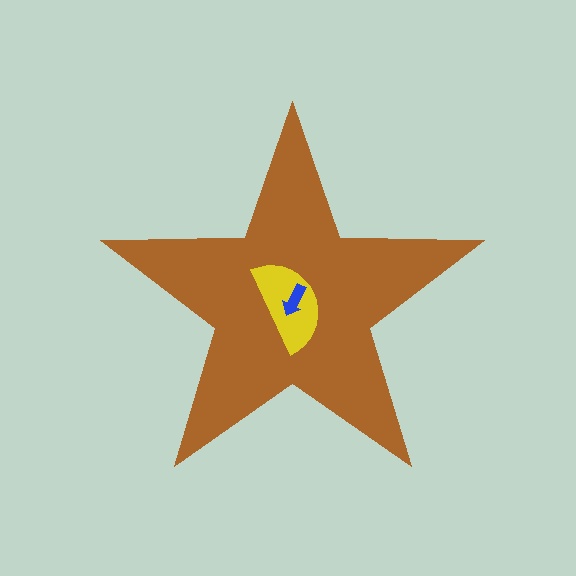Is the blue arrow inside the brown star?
Yes.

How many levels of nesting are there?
3.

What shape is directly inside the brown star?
The yellow semicircle.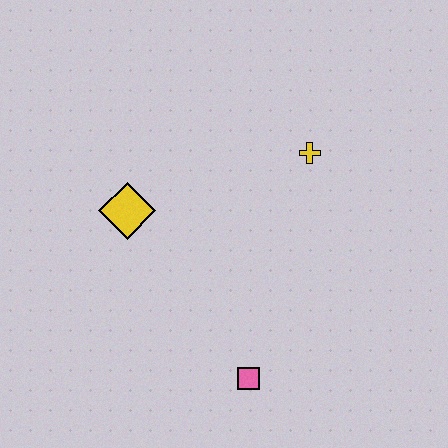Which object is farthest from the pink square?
The yellow cross is farthest from the pink square.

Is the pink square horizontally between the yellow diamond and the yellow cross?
Yes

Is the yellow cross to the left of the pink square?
No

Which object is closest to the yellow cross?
The yellow diamond is closest to the yellow cross.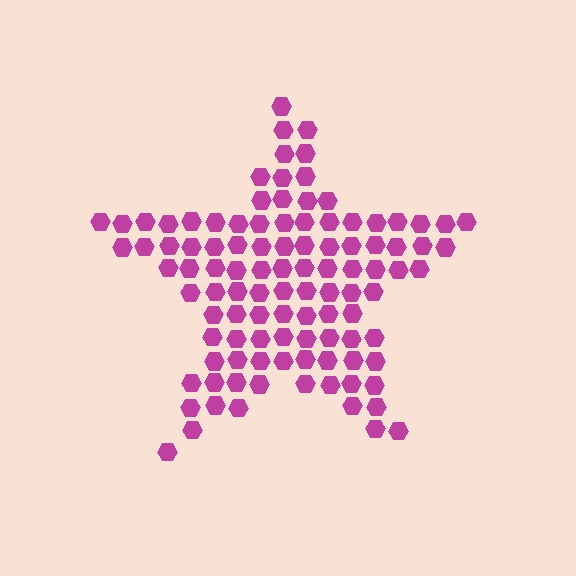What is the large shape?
The large shape is a star.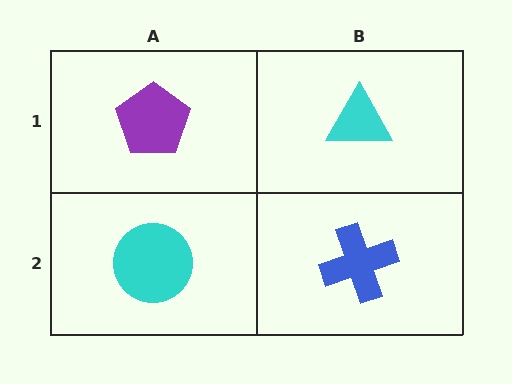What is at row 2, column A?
A cyan circle.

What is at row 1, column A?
A purple pentagon.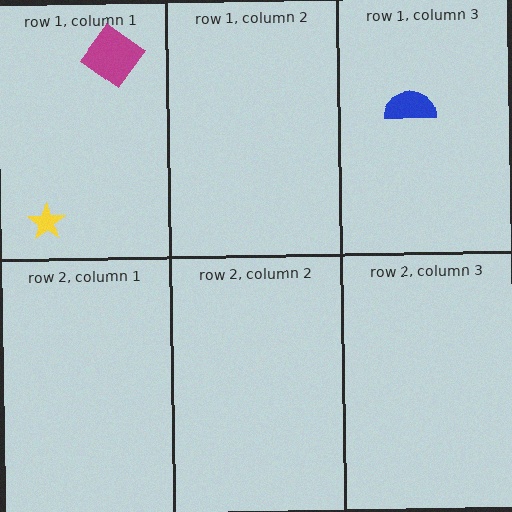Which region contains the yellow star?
The row 1, column 1 region.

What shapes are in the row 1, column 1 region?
The yellow star, the magenta diamond.